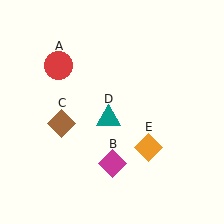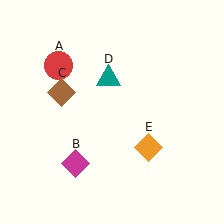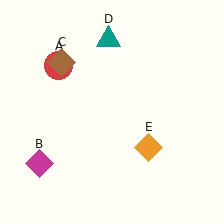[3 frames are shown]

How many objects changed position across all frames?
3 objects changed position: magenta diamond (object B), brown diamond (object C), teal triangle (object D).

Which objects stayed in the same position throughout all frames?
Red circle (object A) and orange diamond (object E) remained stationary.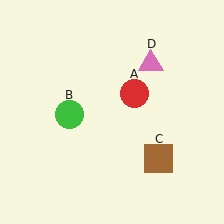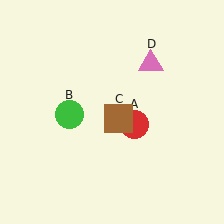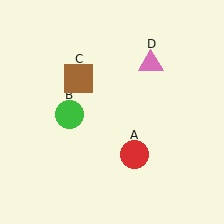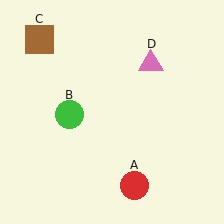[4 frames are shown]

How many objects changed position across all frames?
2 objects changed position: red circle (object A), brown square (object C).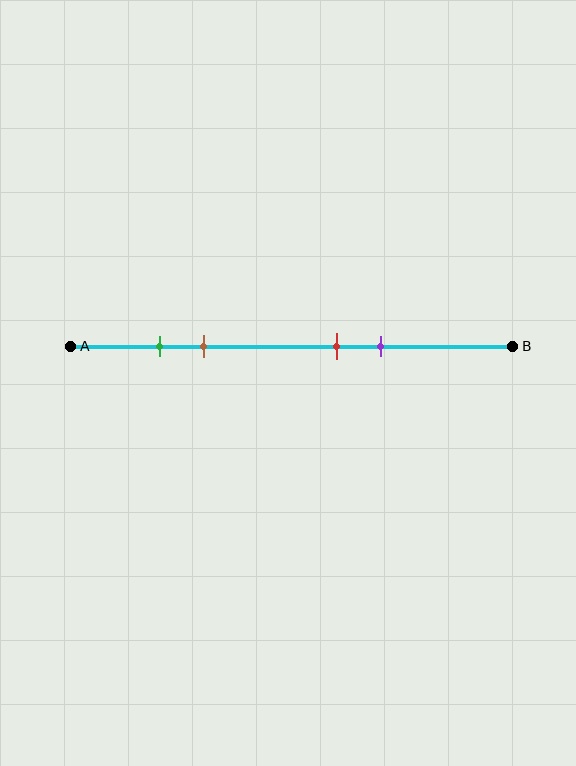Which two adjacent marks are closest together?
The green and brown marks are the closest adjacent pair.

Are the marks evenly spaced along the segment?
No, the marks are not evenly spaced.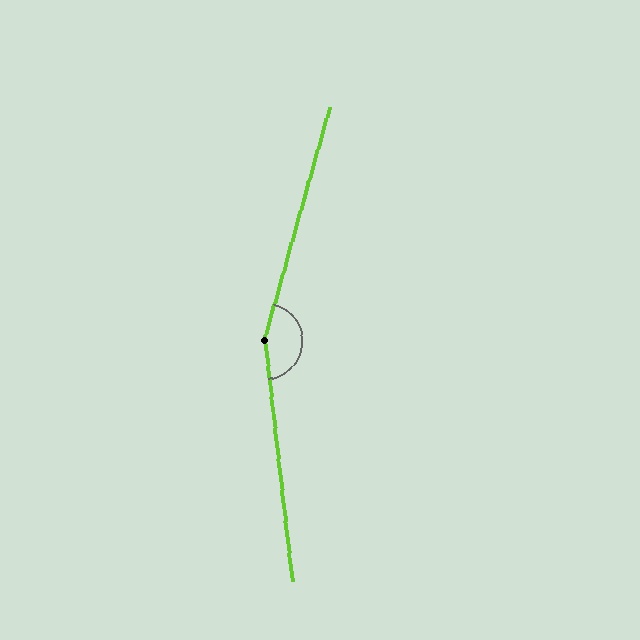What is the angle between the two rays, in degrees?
Approximately 158 degrees.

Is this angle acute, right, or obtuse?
It is obtuse.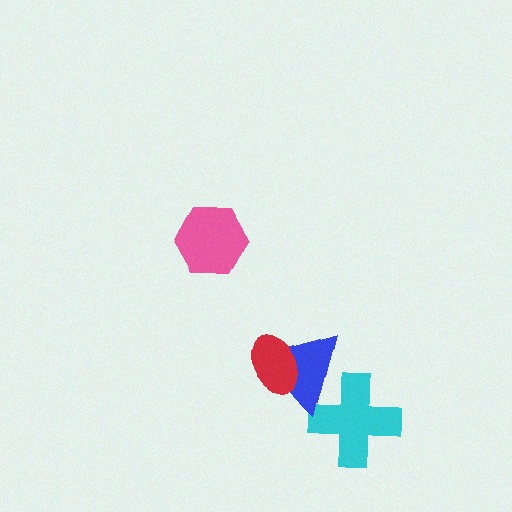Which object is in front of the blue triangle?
The red ellipse is in front of the blue triangle.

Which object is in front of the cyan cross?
The blue triangle is in front of the cyan cross.